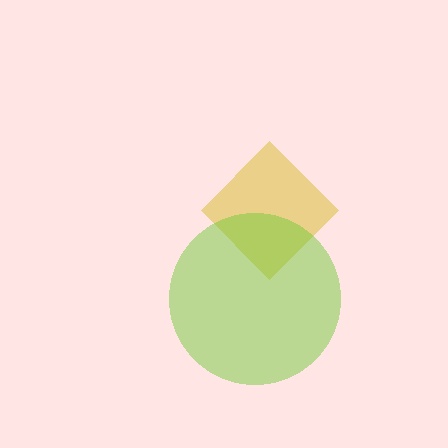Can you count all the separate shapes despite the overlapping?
Yes, there are 2 separate shapes.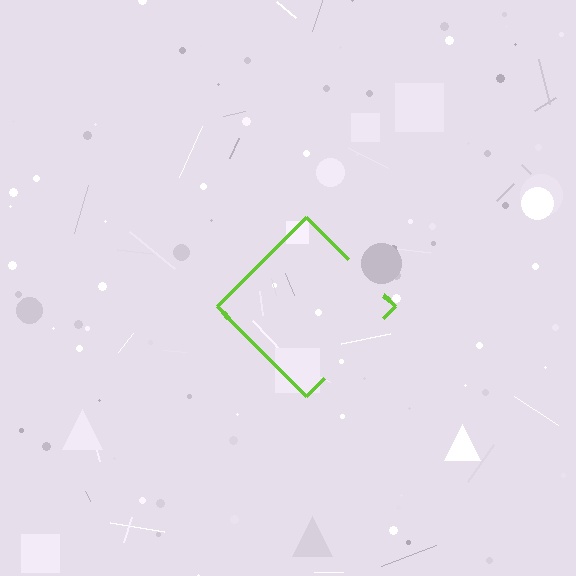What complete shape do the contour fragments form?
The contour fragments form a diamond.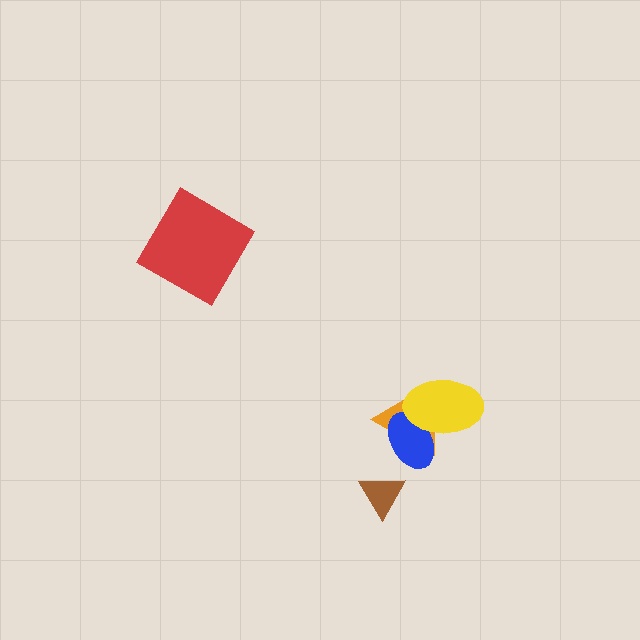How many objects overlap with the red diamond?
0 objects overlap with the red diamond.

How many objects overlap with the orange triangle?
2 objects overlap with the orange triangle.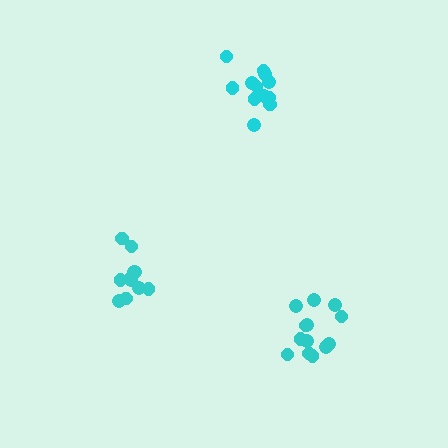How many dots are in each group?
Group 1: 13 dots, Group 2: 12 dots, Group 3: 12 dots (37 total).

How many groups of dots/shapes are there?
There are 3 groups.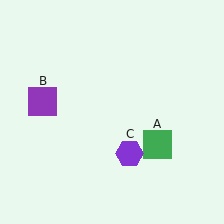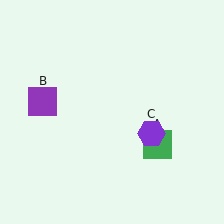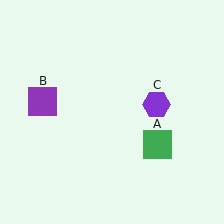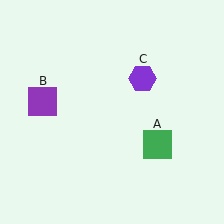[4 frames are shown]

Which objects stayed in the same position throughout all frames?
Green square (object A) and purple square (object B) remained stationary.